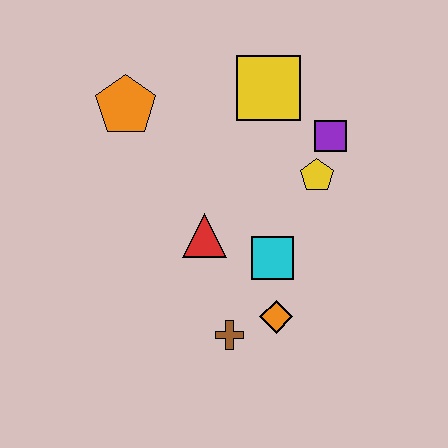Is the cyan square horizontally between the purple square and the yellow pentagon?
No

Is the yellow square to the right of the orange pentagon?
Yes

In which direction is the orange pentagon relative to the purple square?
The orange pentagon is to the left of the purple square.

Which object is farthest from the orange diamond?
The orange pentagon is farthest from the orange diamond.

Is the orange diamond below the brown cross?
No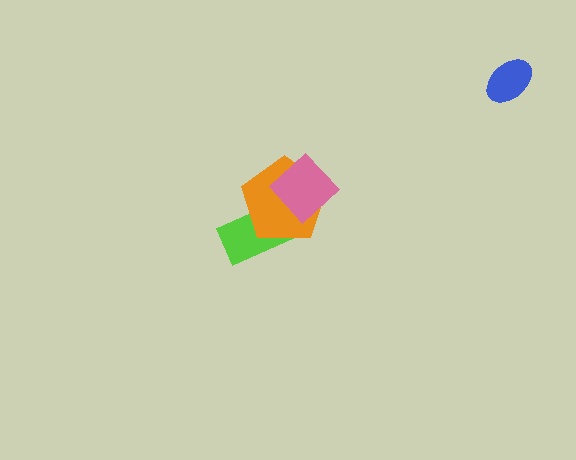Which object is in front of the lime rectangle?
The orange pentagon is in front of the lime rectangle.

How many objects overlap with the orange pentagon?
2 objects overlap with the orange pentagon.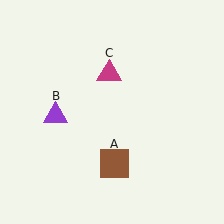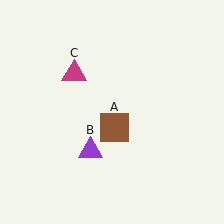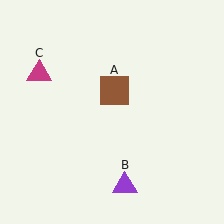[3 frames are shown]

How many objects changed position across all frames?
3 objects changed position: brown square (object A), purple triangle (object B), magenta triangle (object C).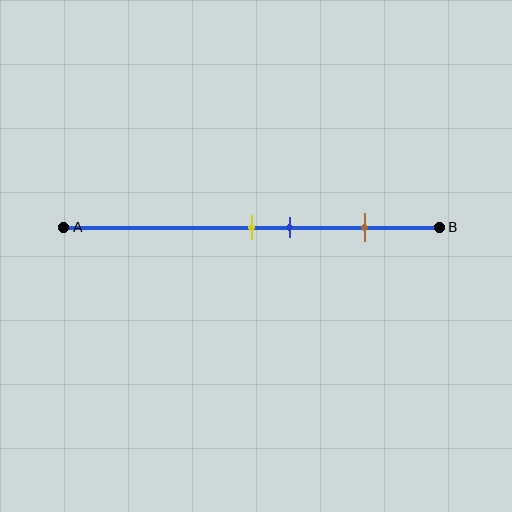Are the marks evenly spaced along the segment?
No, the marks are not evenly spaced.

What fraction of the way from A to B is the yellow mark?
The yellow mark is approximately 50% (0.5) of the way from A to B.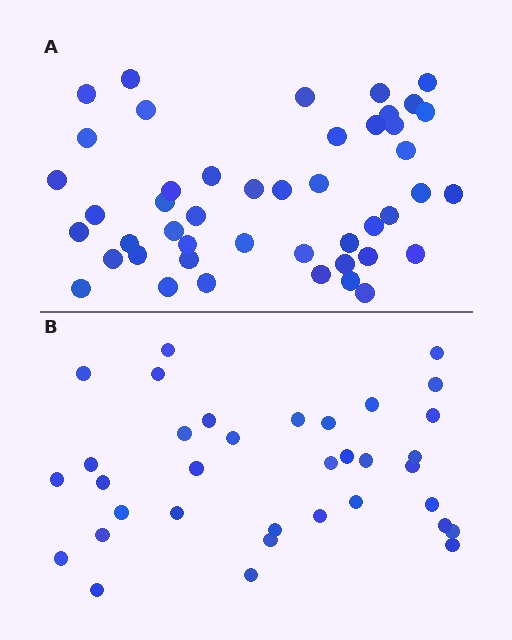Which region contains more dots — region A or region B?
Region A (the top region) has more dots.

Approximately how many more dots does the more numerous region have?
Region A has roughly 12 or so more dots than region B.